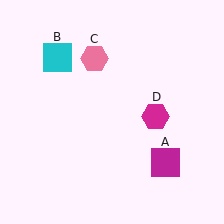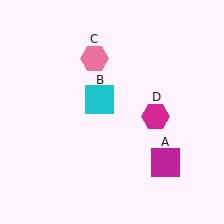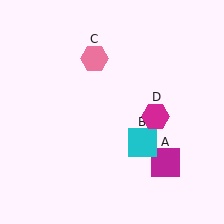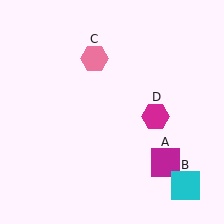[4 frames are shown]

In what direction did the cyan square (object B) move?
The cyan square (object B) moved down and to the right.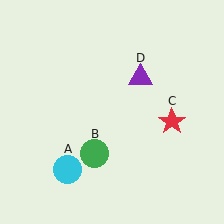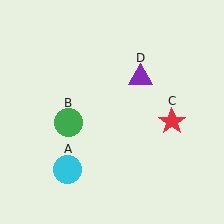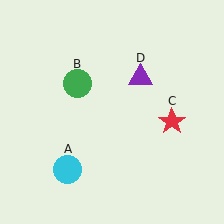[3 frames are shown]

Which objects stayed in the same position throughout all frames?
Cyan circle (object A) and red star (object C) and purple triangle (object D) remained stationary.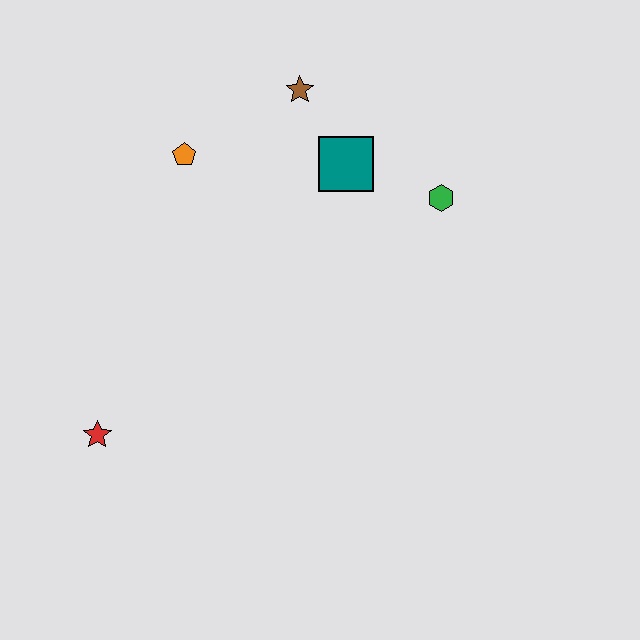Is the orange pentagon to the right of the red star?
Yes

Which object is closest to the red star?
The orange pentagon is closest to the red star.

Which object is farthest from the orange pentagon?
The red star is farthest from the orange pentagon.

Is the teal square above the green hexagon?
Yes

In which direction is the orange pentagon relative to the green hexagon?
The orange pentagon is to the left of the green hexagon.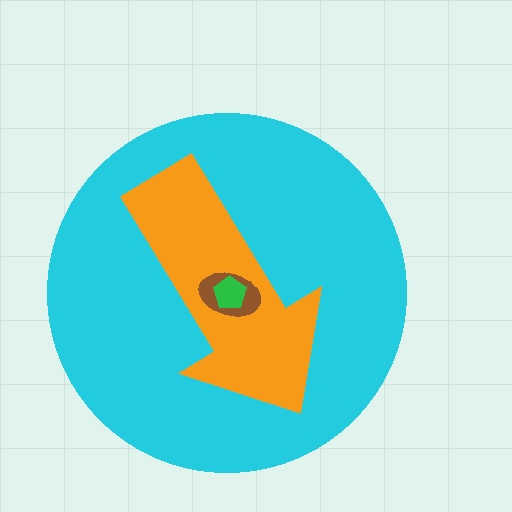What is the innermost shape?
The green pentagon.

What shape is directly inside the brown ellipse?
The green pentagon.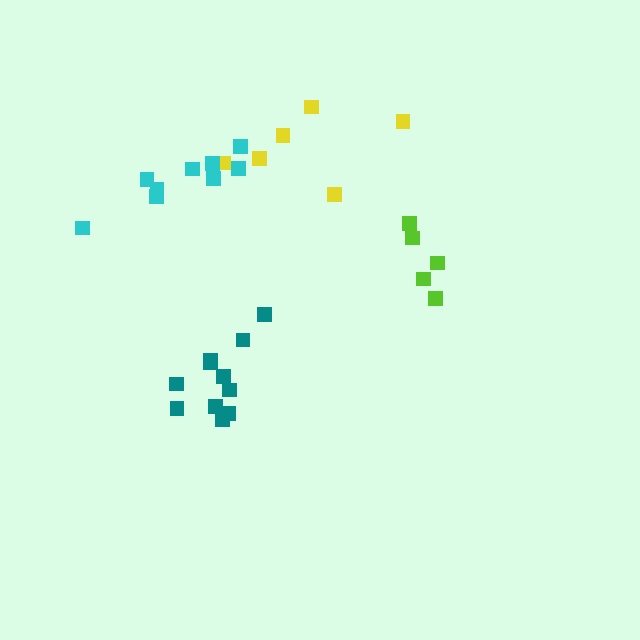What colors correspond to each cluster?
The clusters are colored: teal, yellow, lime, cyan.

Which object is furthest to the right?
The lime cluster is rightmost.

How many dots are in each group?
Group 1: 11 dots, Group 2: 6 dots, Group 3: 5 dots, Group 4: 9 dots (31 total).